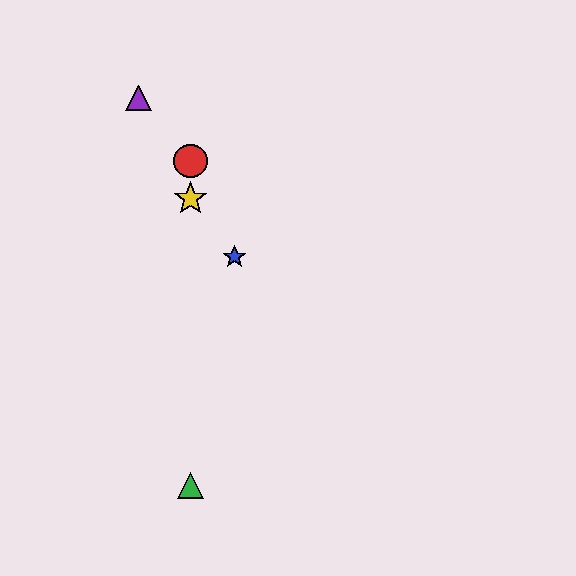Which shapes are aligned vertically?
The red circle, the green triangle, the yellow star are aligned vertically.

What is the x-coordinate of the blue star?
The blue star is at x≈234.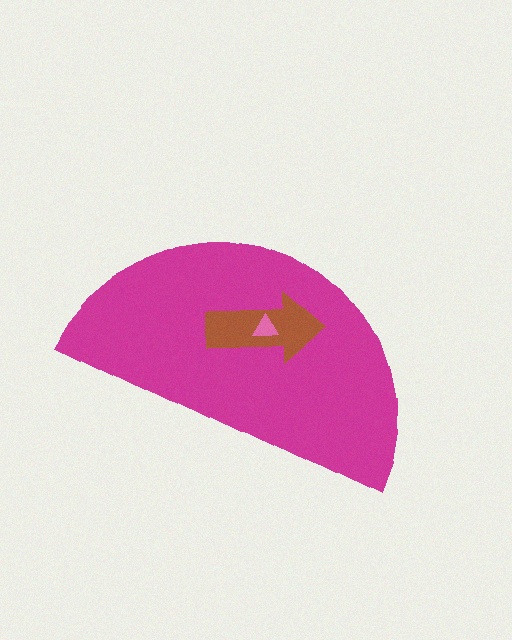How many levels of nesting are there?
3.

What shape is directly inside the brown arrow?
The pink triangle.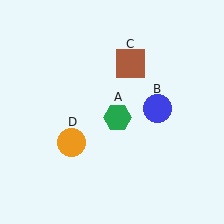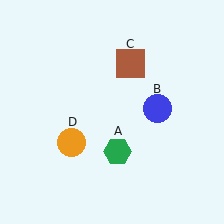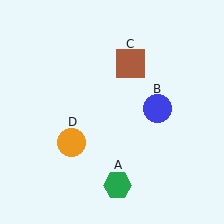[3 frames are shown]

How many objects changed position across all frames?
1 object changed position: green hexagon (object A).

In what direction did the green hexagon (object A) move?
The green hexagon (object A) moved down.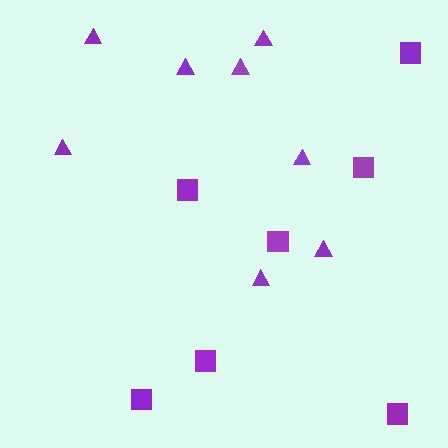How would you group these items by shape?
There are 2 groups: one group of squares (7) and one group of triangles (8).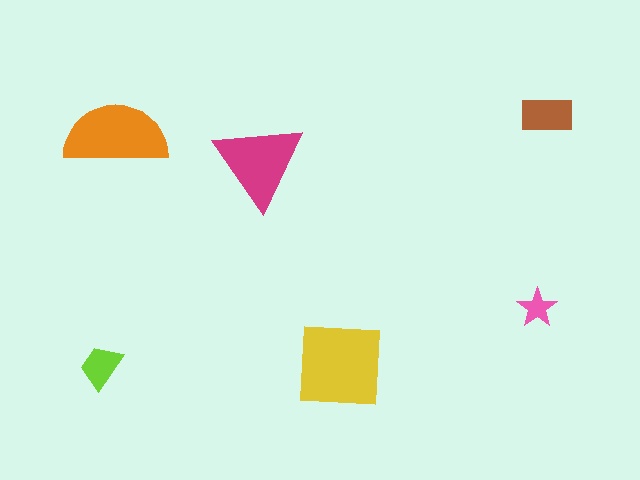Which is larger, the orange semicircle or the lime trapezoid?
The orange semicircle.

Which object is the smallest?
The pink star.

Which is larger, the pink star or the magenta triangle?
The magenta triangle.